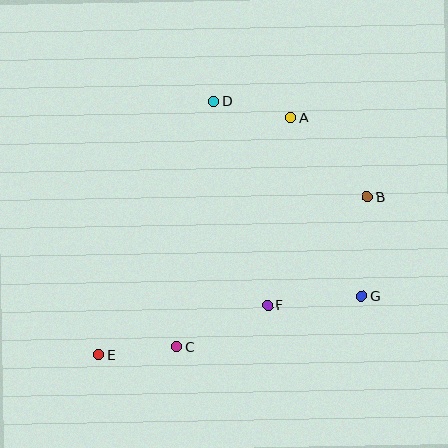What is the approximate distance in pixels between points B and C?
The distance between B and C is approximately 242 pixels.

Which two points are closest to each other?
Points C and E are closest to each other.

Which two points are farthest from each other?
Points B and E are farthest from each other.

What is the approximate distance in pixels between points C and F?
The distance between C and F is approximately 100 pixels.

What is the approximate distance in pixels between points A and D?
The distance between A and D is approximately 79 pixels.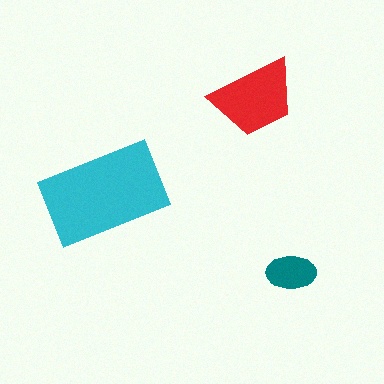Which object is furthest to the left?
The cyan rectangle is leftmost.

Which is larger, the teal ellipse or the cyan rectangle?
The cyan rectangle.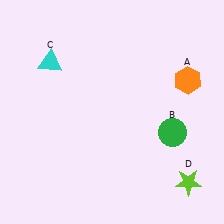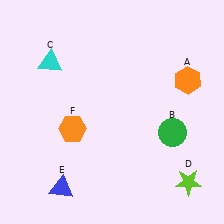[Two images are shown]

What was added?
A blue triangle (E), an orange hexagon (F) were added in Image 2.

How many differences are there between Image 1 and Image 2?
There are 2 differences between the two images.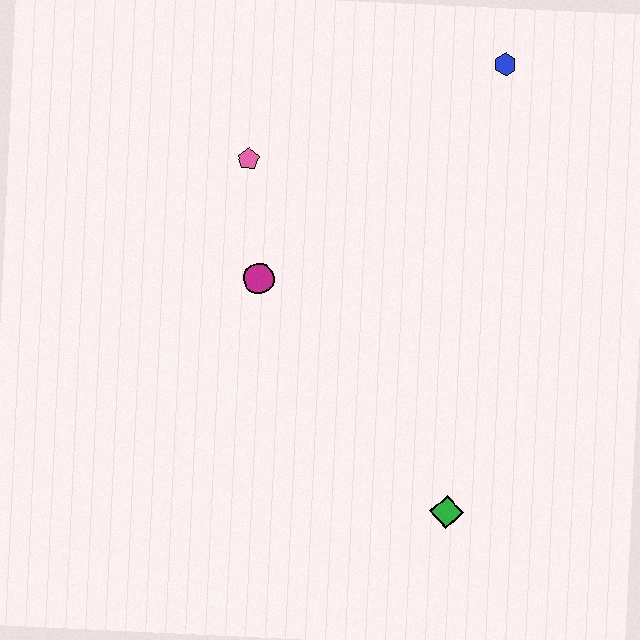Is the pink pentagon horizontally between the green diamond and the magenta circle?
No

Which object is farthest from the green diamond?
The blue hexagon is farthest from the green diamond.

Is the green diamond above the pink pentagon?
No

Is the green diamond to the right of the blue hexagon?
No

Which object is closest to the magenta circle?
The pink pentagon is closest to the magenta circle.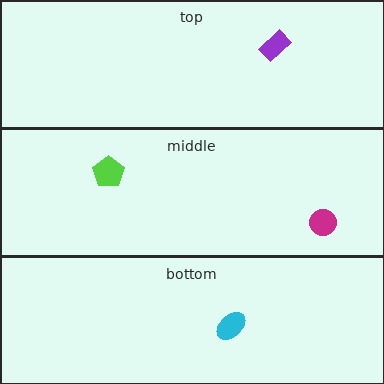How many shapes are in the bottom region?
1.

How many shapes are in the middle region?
2.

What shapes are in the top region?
The purple rectangle.